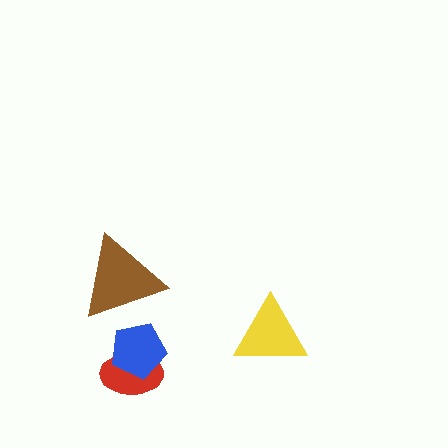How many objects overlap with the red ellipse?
1 object overlaps with the red ellipse.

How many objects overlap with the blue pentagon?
1 object overlaps with the blue pentagon.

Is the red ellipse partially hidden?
Yes, it is partially covered by another shape.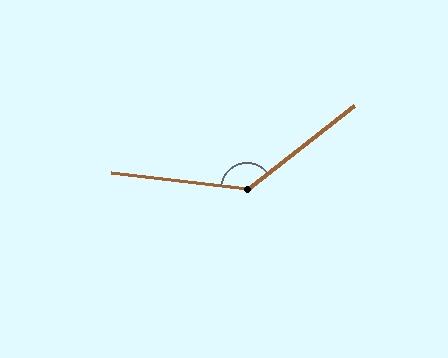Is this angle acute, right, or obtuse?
It is obtuse.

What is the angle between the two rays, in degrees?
Approximately 136 degrees.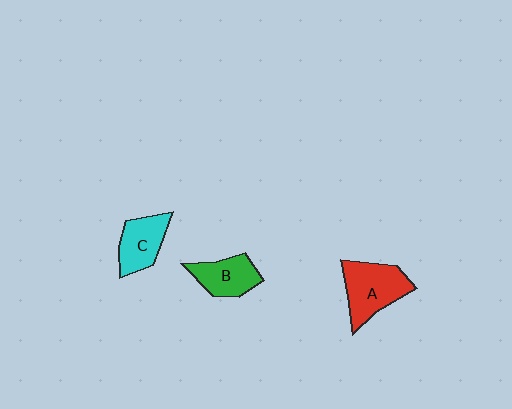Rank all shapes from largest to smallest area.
From largest to smallest: A (red), C (cyan), B (green).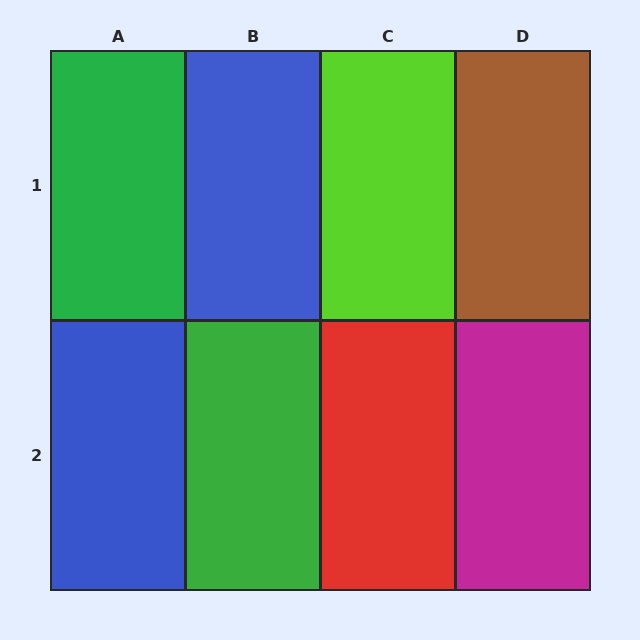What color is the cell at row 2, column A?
Blue.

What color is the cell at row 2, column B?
Green.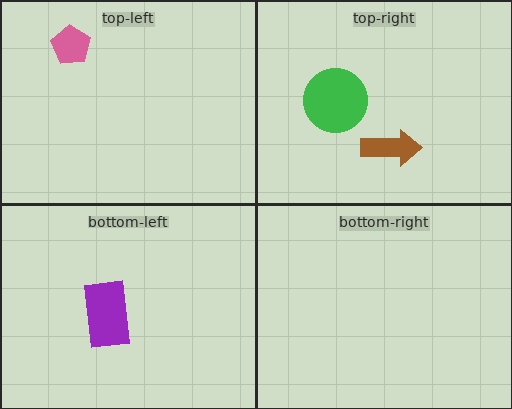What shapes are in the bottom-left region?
The purple rectangle.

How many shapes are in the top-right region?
2.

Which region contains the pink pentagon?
The top-left region.